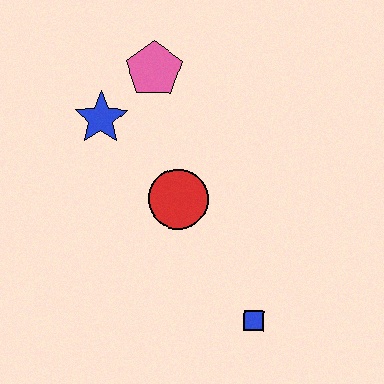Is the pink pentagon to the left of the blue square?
Yes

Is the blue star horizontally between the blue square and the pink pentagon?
No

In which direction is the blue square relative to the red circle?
The blue square is below the red circle.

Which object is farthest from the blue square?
The pink pentagon is farthest from the blue square.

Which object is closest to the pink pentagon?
The blue star is closest to the pink pentagon.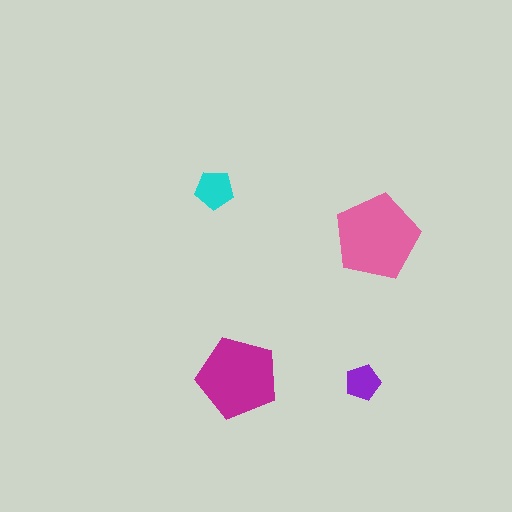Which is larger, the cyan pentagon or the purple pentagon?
The cyan one.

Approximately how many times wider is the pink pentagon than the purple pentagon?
About 2.5 times wider.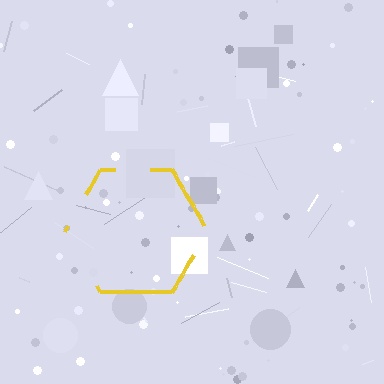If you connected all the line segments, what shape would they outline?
They would outline a hexagon.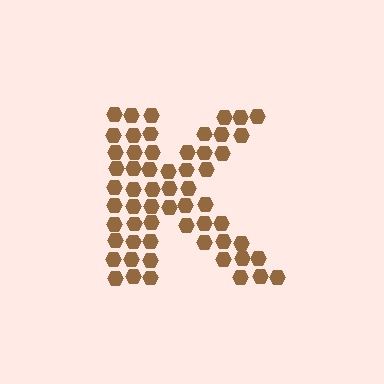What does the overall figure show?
The overall figure shows the letter K.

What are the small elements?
The small elements are hexagons.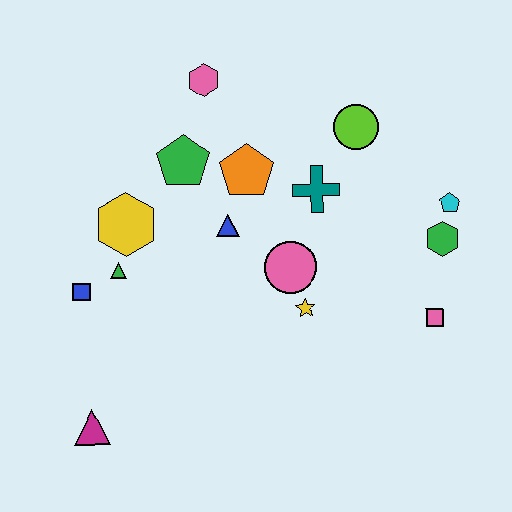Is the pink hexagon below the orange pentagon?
No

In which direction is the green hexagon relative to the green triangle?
The green hexagon is to the right of the green triangle.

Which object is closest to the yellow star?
The pink circle is closest to the yellow star.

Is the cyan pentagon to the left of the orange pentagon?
No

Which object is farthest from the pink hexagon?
The magenta triangle is farthest from the pink hexagon.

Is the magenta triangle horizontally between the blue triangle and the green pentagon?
No